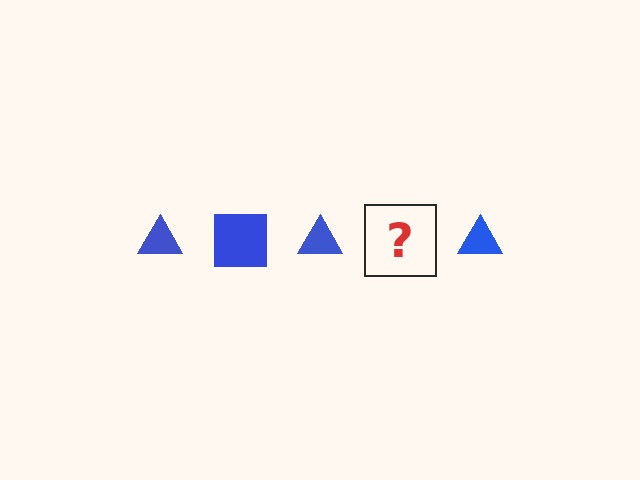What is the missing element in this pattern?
The missing element is a blue square.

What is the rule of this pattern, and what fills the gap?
The rule is that the pattern cycles through triangle, square shapes in blue. The gap should be filled with a blue square.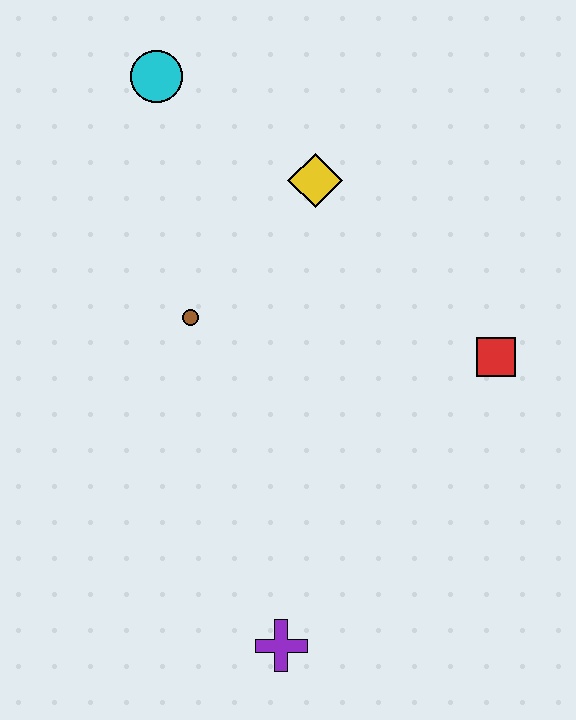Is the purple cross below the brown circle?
Yes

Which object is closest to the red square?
The yellow diamond is closest to the red square.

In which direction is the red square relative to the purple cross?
The red square is above the purple cross.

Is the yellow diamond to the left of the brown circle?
No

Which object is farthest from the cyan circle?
The purple cross is farthest from the cyan circle.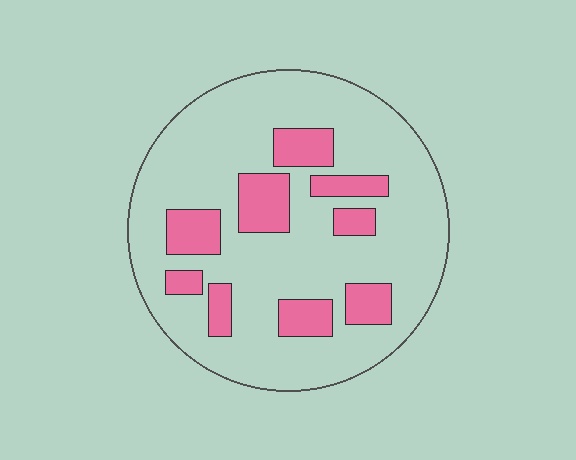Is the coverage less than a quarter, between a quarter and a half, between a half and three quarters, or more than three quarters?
Less than a quarter.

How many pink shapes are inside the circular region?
9.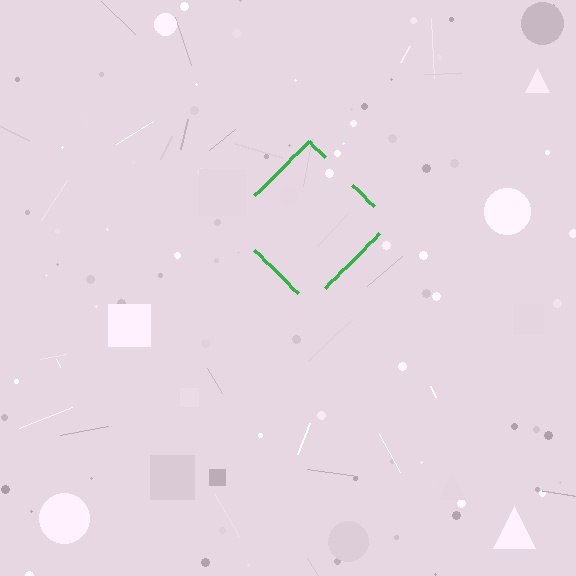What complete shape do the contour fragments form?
The contour fragments form a diamond.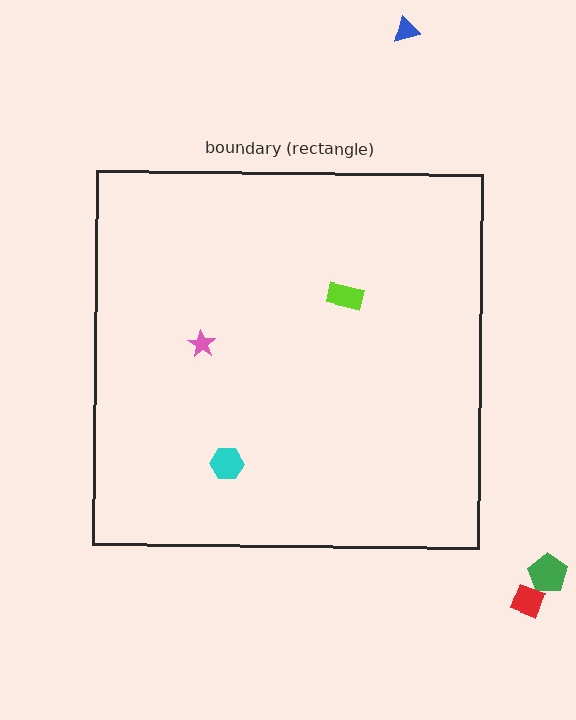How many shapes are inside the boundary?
3 inside, 3 outside.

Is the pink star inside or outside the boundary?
Inside.